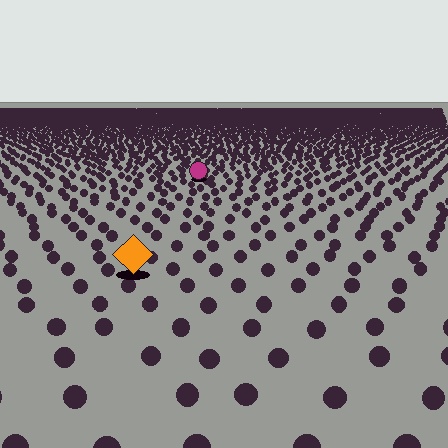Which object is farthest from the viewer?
The magenta circle is farthest from the viewer. It appears smaller and the ground texture around it is denser.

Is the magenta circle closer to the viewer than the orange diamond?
No. The orange diamond is closer — you can tell from the texture gradient: the ground texture is coarser near it.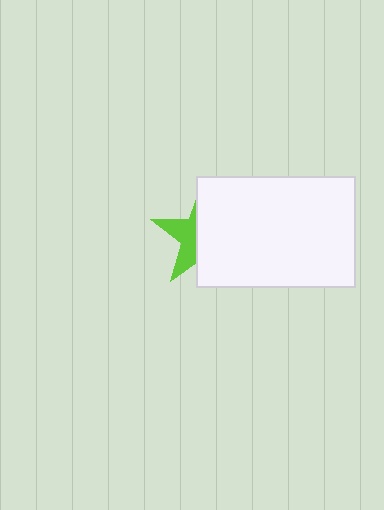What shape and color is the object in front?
The object in front is a white rectangle.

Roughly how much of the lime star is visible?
A small part of it is visible (roughly 36%).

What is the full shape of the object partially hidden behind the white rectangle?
The partially hidden object is a lime star.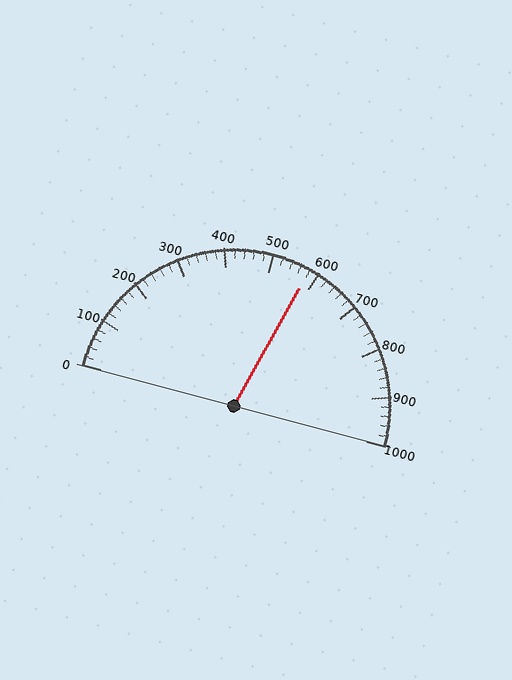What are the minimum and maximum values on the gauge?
The gauge ranges from 0 to 1000.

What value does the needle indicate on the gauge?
The needle indicates approximately 580.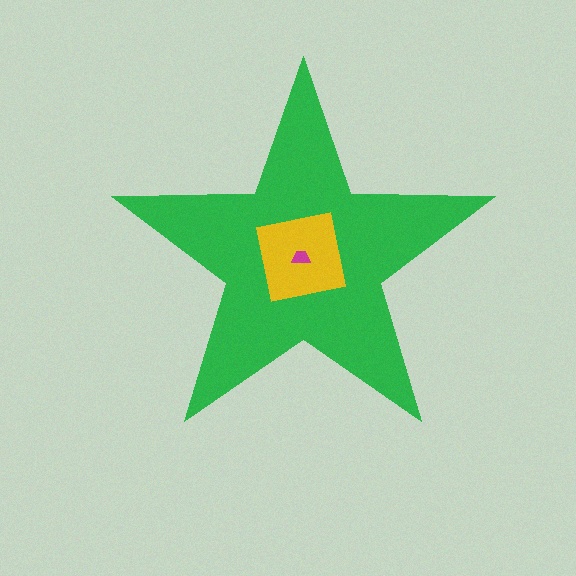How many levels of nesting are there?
3.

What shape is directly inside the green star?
The yellow square.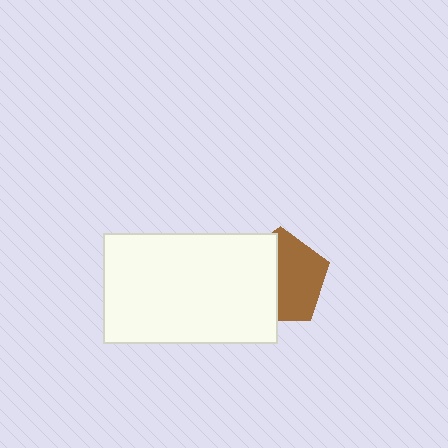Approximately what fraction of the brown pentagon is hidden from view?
Roughly 46% of the brown pentagon is hidden behind the white rectangle.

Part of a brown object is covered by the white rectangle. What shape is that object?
It is a pentagon.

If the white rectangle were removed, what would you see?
You would see the complete brown pentagon.